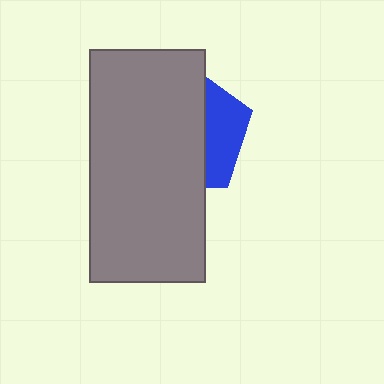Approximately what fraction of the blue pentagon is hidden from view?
Roughly 69% of the blue pentagon is hidden behind the gray rectangle.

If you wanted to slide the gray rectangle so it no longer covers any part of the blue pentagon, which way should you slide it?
Slide it left — that is the most direct way to separate the two shapes.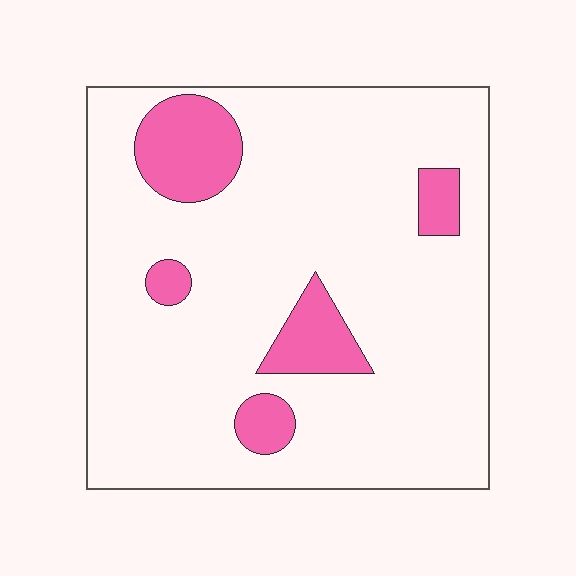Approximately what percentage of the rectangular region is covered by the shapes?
Approximately 15%.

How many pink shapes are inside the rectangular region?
5.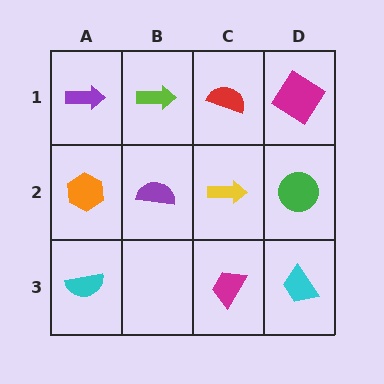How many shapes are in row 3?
3 shapes.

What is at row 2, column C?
A yellow arrow.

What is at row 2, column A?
An orange hexagon.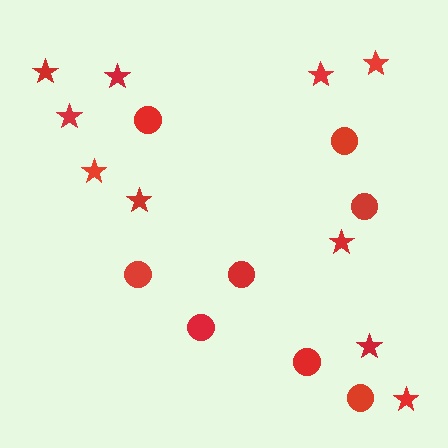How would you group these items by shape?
There are 2 groups: one group of circles (8) and one group of stars (10).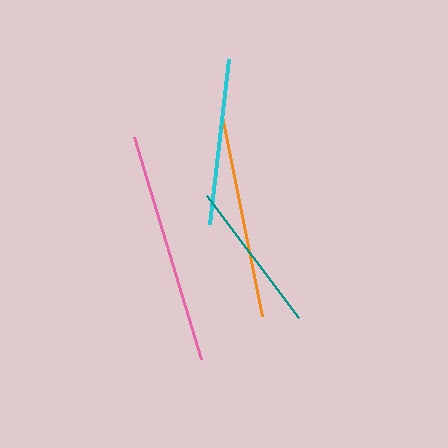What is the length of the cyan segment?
The cyan segment is approximately 166 pixels long.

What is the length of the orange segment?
The orange segment is approximately 204 pixels long.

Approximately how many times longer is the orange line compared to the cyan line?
The orange line is approximately 1.2 times the length of the cyan line.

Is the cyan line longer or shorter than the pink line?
The pink line is longer than the cyan line.